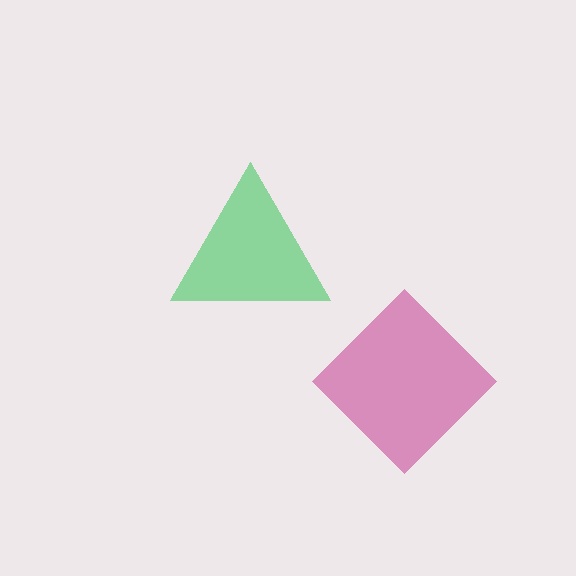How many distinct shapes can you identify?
There are 2 distinct shapes: a green triangle, a magenta diamond.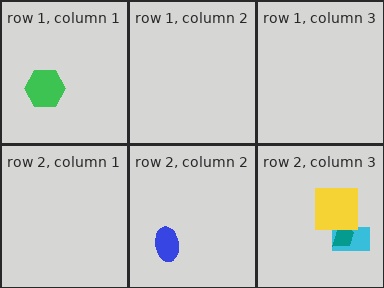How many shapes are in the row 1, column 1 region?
1.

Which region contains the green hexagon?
The row 1, column 1 region.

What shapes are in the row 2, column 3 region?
The cyan rectangle, the teal trapezoid, the yellow square.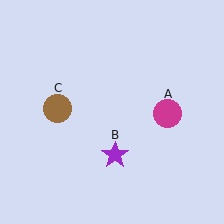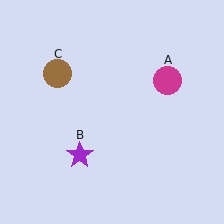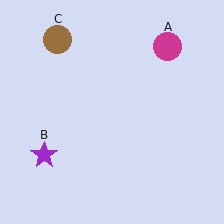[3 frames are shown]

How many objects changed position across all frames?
3 objects changed position: magenta circle (object A), purple star (object B), brown circle (object C).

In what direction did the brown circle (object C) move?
The brown circle (object C) moved up.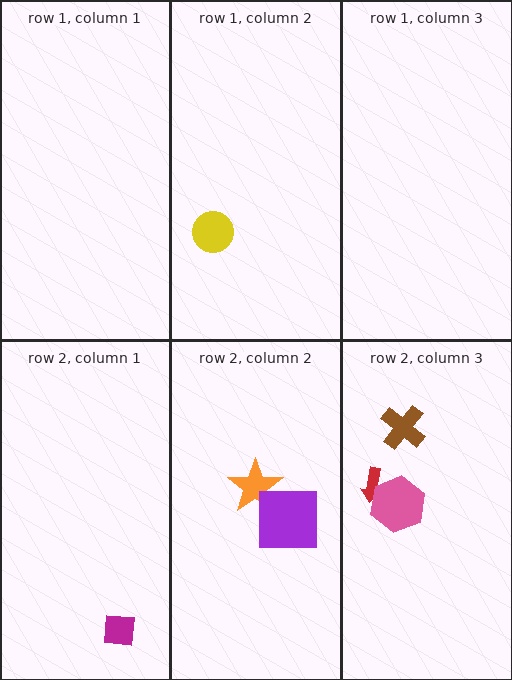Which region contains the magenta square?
The row 2, column 1 region.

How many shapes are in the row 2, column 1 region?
1.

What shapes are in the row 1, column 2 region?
The yellow circle.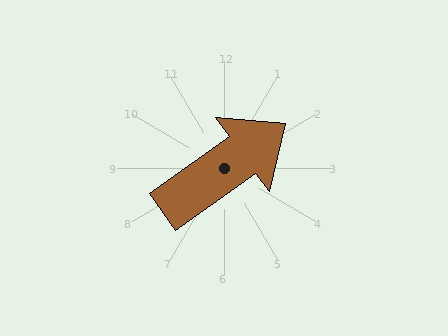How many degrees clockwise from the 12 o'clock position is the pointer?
Approximately 54 degrees.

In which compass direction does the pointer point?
Northeast.